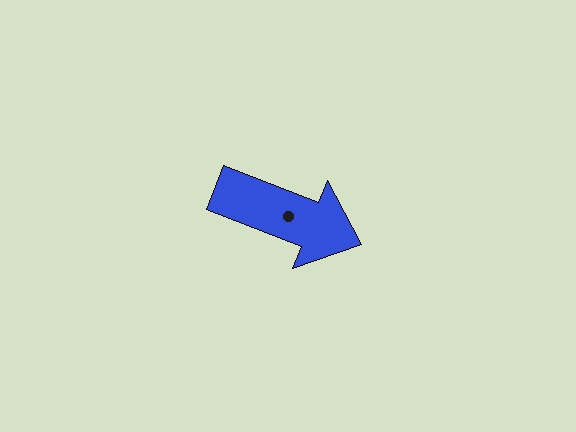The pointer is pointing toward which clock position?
Roughly 4 o'clock.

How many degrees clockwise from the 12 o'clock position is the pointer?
Approximately 111 degrees.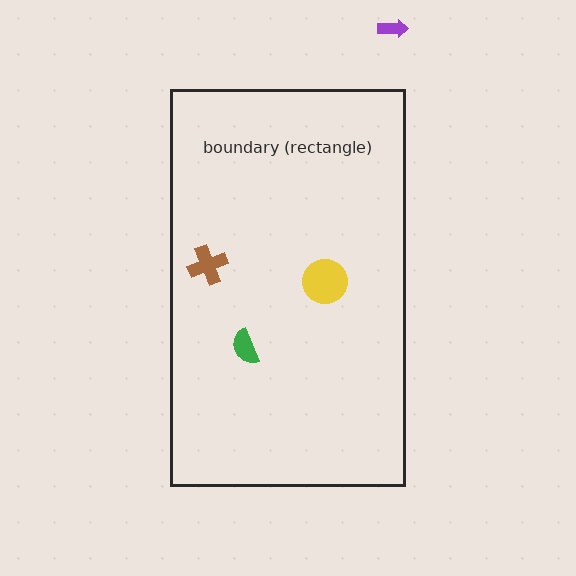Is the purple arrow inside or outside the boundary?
Outside.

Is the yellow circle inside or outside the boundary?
Inside.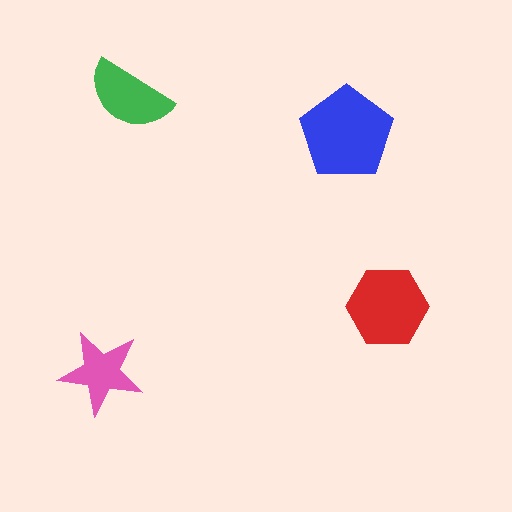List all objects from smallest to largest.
The pink star, the green semicircle, the red hexagon, the blue pentagon.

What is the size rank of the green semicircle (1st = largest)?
3rd.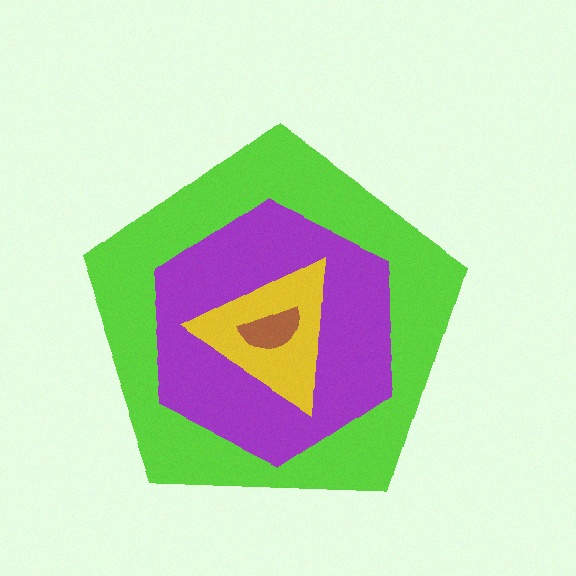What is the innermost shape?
The brown semicircle.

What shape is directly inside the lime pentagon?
The purple hexagon.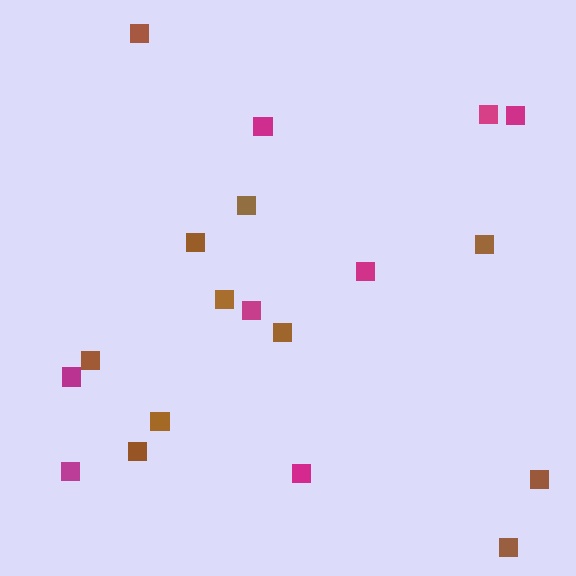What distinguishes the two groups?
There are 2 groups: one group of brown squares (11) and one group of magenta squares (8).